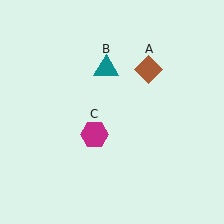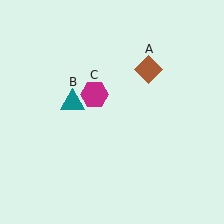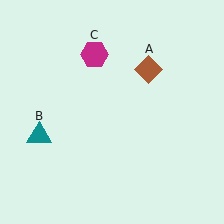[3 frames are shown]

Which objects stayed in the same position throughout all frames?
Brown diamond (object A) remained stationary.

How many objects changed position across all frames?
2 objects changed position: teal triangle (object B), magenta hexagon (object C).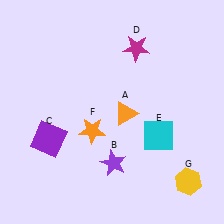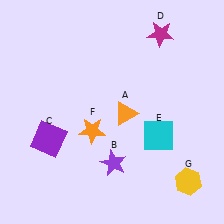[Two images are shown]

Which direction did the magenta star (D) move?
The magenta star (D) moved right.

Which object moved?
The magenta star (D) moved right.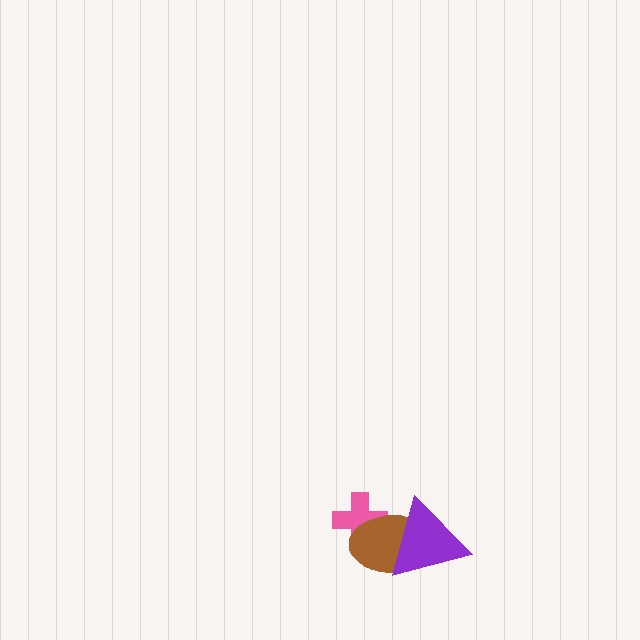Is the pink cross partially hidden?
Yes, it is partially covered by another shape.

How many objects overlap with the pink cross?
1 object overlaps with the pink cross.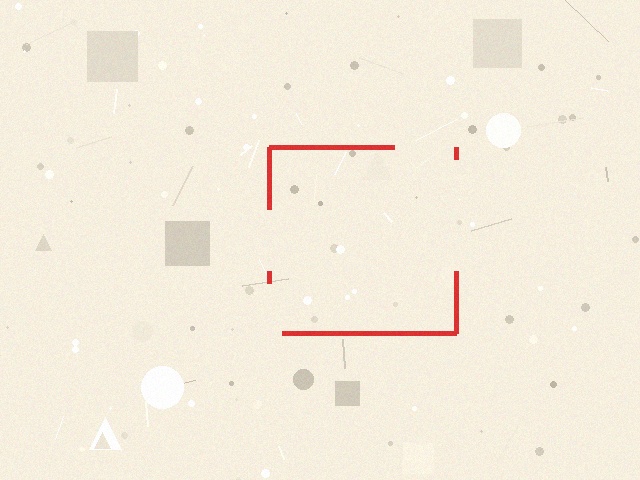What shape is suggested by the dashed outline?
The dashed outline suggests a square.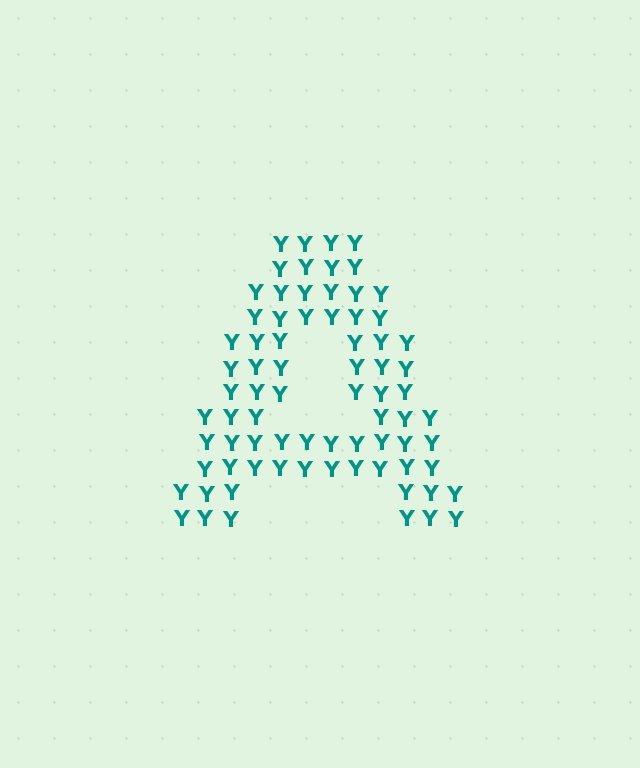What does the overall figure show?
The overall figure shows the letter A.